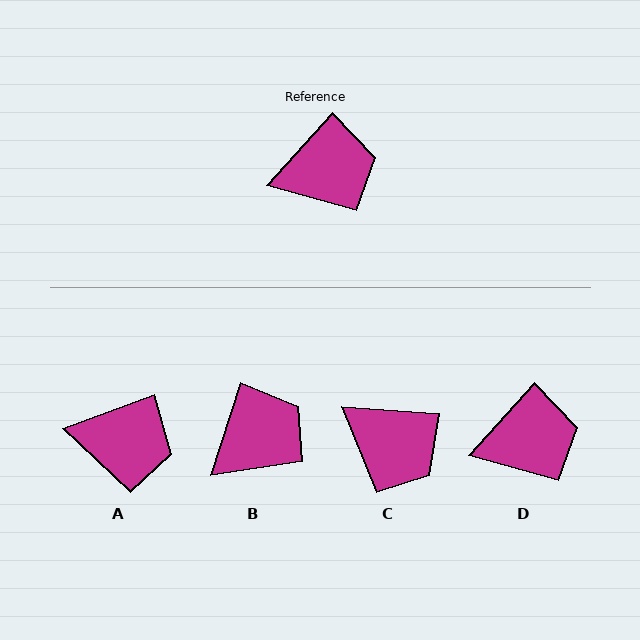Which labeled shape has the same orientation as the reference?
D.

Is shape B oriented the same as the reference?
No, it is off by about 24 degrees.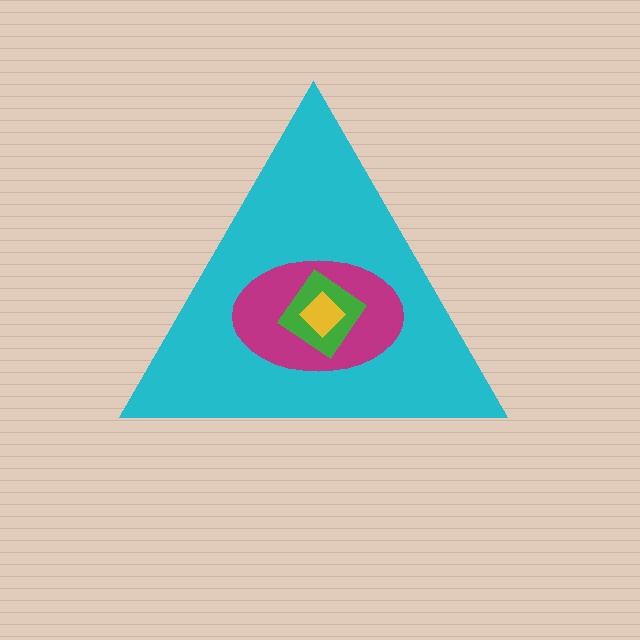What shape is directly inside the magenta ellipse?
The green diamond.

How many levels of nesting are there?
4.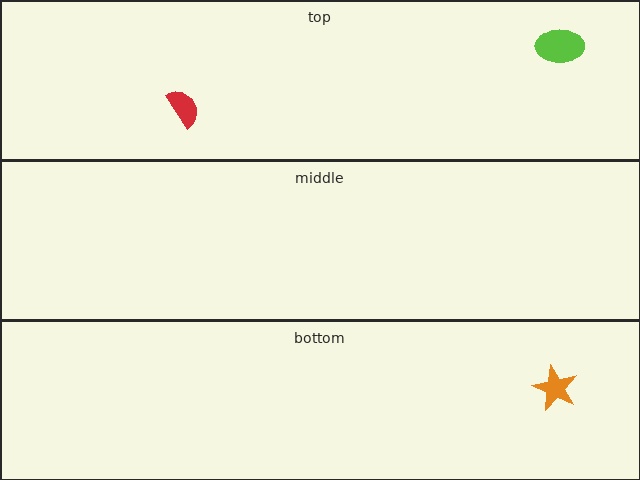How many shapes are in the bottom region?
1.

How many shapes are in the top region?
2.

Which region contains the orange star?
The bottom region.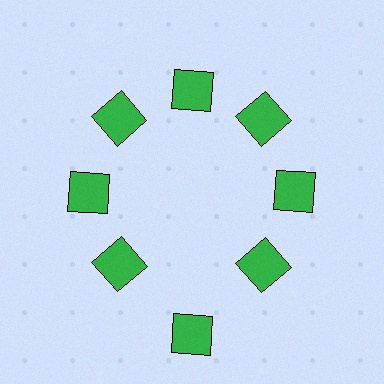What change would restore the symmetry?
The symmetry would be restored by moving it inward, back onto the ring so that all 8 squares sit at equal angles and equal distance from the center.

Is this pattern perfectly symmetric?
No. The 8 green squares are arranged in a ring, but one element near the 6 o'clock position is pushed outward from the center, breaking the 8-fold rotational symmetry.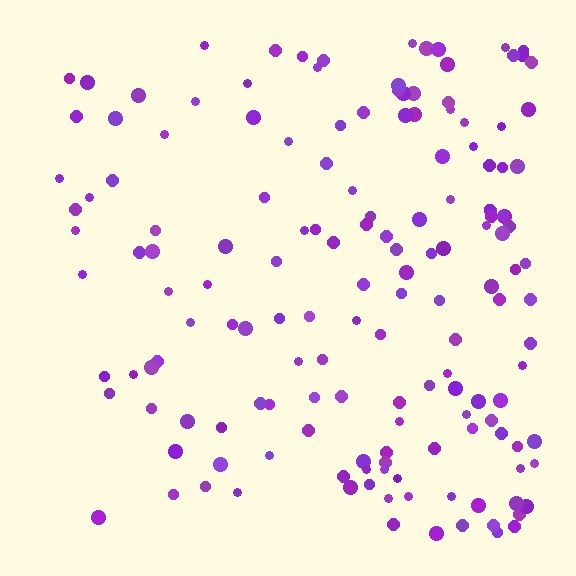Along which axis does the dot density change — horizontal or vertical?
Horizontal.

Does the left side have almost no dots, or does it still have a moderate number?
Still a moderate number, just noticeably fewer than the right.